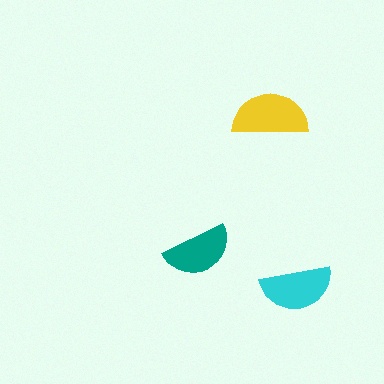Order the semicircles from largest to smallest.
the yellow one, the cyan one, the teal one.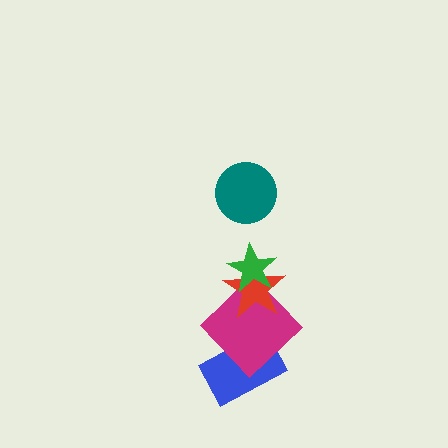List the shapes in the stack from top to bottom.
From top to bottom: the teal circle, the green star, the red star, the magenta diamond, the blue rectangle.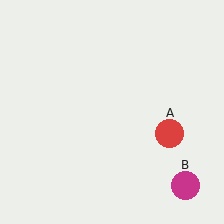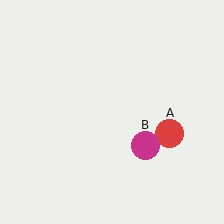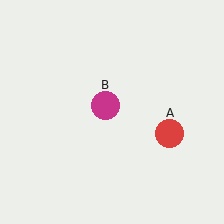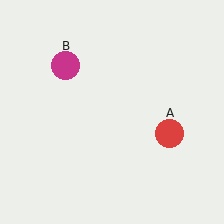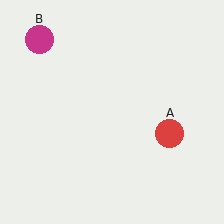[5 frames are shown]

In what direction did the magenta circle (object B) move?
The magenta circle (object B) moved up and to the left.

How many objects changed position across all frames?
1 object changed position: magenta circle (object B).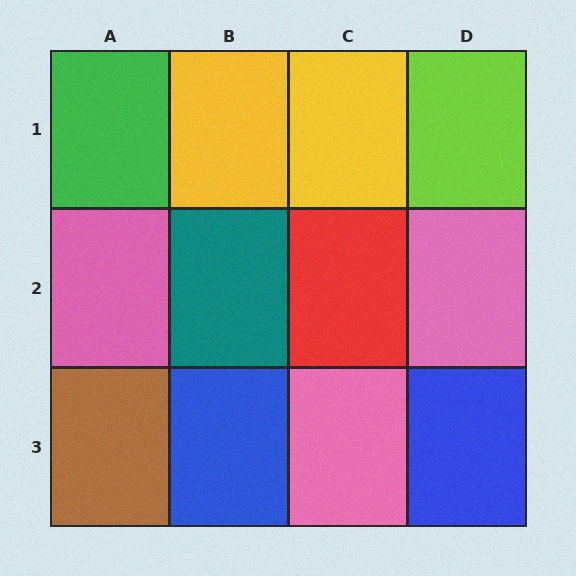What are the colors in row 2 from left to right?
Pink, teal, red, pink.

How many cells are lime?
1 cell is lime.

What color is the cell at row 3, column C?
Pink.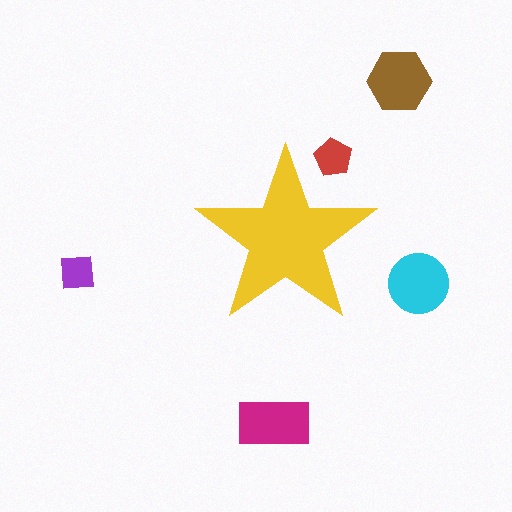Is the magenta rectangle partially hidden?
No, the magenta rectangle is fully visible.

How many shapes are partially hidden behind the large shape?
1 shape is partially hidden.